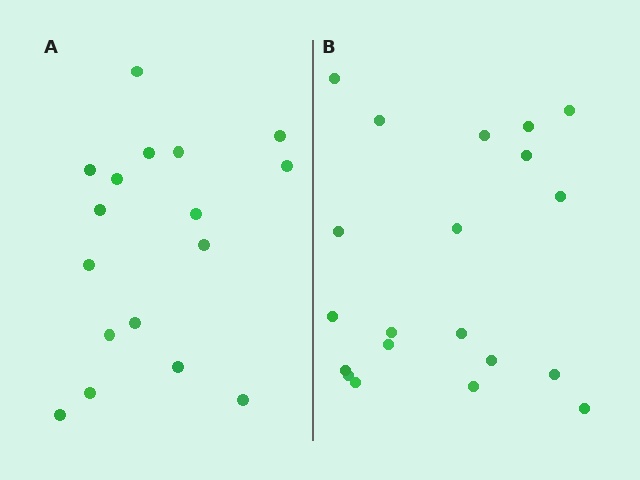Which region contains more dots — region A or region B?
Region B (the right region) has more dots.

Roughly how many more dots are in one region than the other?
Region B has just a few more — roughly 2 or 3 more dots than region A.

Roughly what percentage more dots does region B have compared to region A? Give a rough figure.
About 20% more.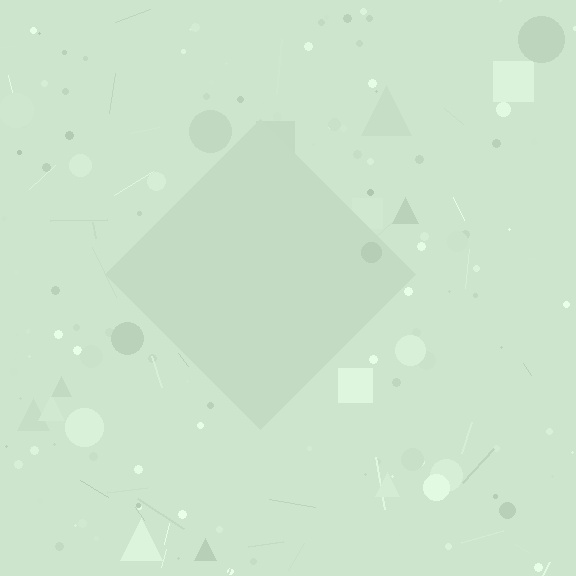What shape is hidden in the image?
A diamond is hidden in the image.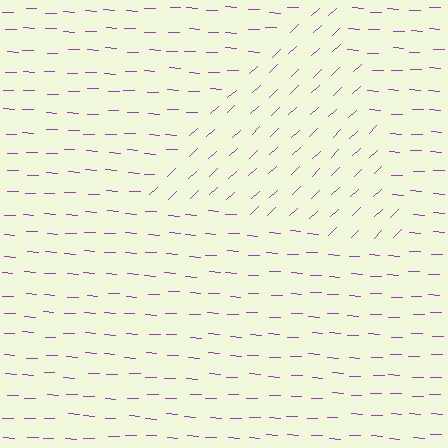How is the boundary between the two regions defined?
The boundary is defined purely by a change in line orientation (approximately 45 degrees difference). All lines are the same color and thickness.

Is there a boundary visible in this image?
Yes, there is a texture boundary formed by a change in line orientation.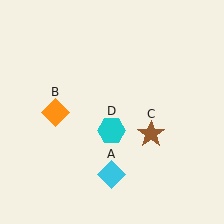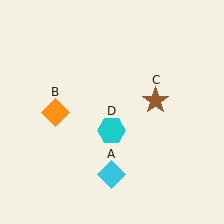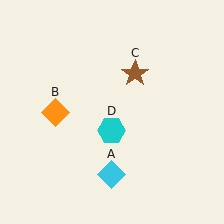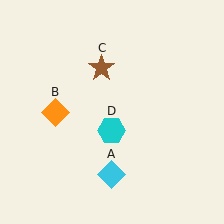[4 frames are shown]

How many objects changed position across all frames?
1 object changed position: brown star (object C).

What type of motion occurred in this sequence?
The brown star (object C) rotated counterclockwise around the center of the scene.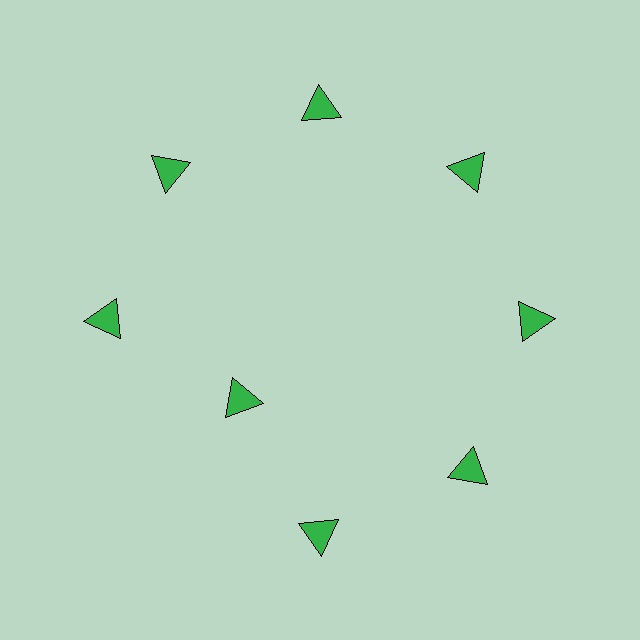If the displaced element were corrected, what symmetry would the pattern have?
It would have 8-fold rotational symmetry — the pattern would map onto itself every 45 degrees.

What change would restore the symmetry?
The symmetry would be restored by moving it outward, back onto the ring so that all 8 triangles sit at equal angles and equal distance from the center.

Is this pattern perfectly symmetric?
No. The 8 green triangles are arranged in a ring, but one element near the 8 o'clock position is pulled inward toward the center, breaking the 8-fold rotational symmetry.